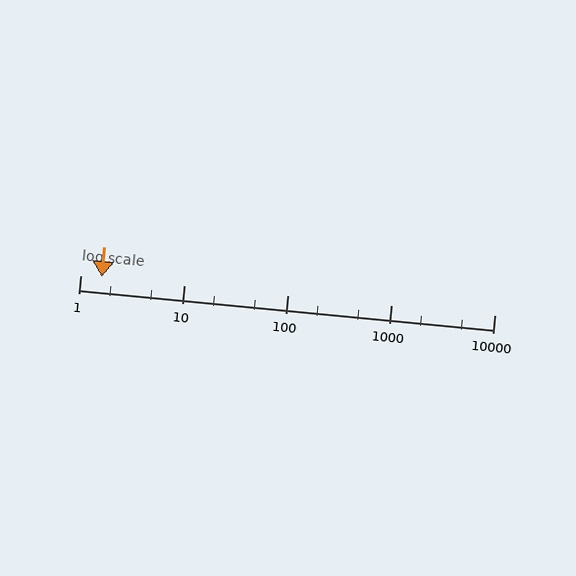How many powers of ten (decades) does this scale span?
The scale spans 4 decades, from 1 to 10000.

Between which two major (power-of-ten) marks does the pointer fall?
The pointer is between 1 and 10.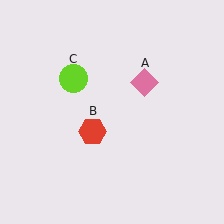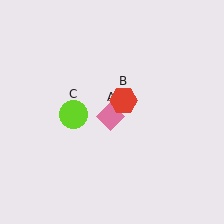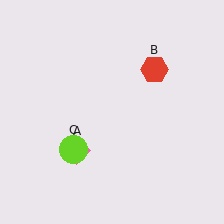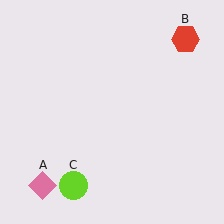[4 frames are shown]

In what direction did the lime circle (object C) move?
The lime circle (object C) moved down.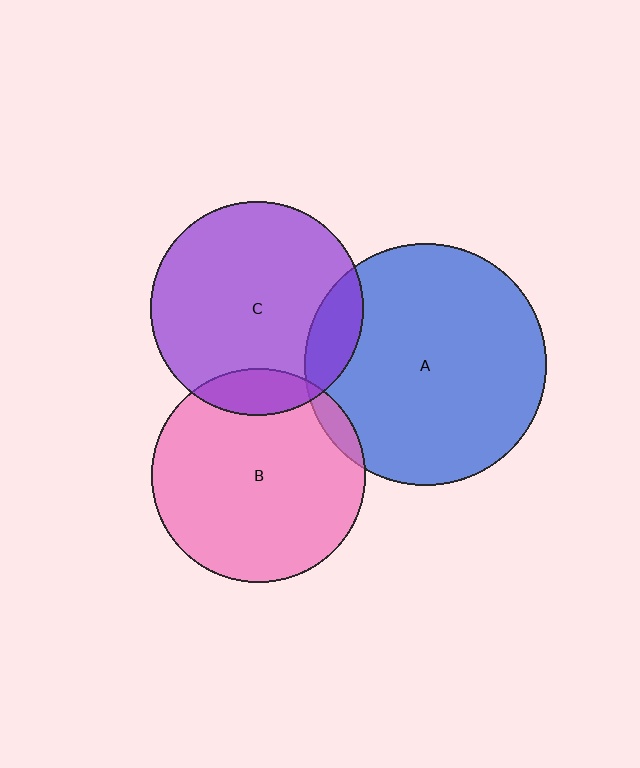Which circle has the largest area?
Circle A (blue).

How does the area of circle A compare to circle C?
Approximately 1.3 times.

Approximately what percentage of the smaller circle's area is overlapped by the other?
Approximately 15%.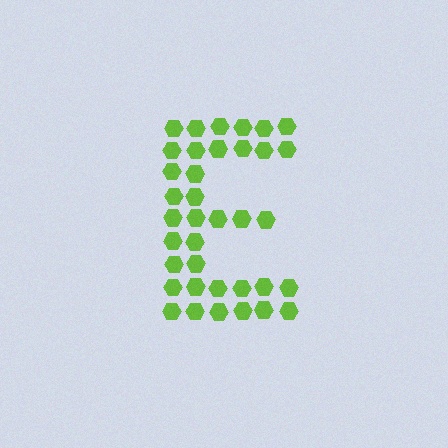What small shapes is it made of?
It is made of small hexagons.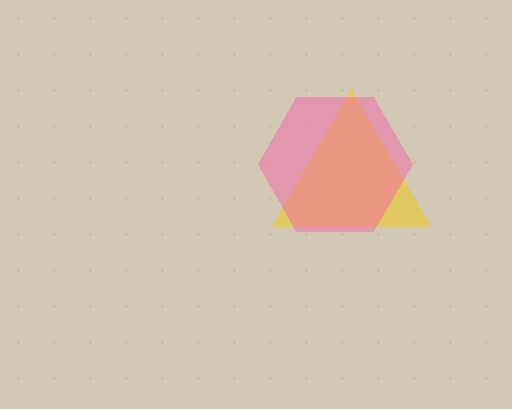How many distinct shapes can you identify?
There are 2 distinct shapes: a yellow triangle, a pink hexagon.